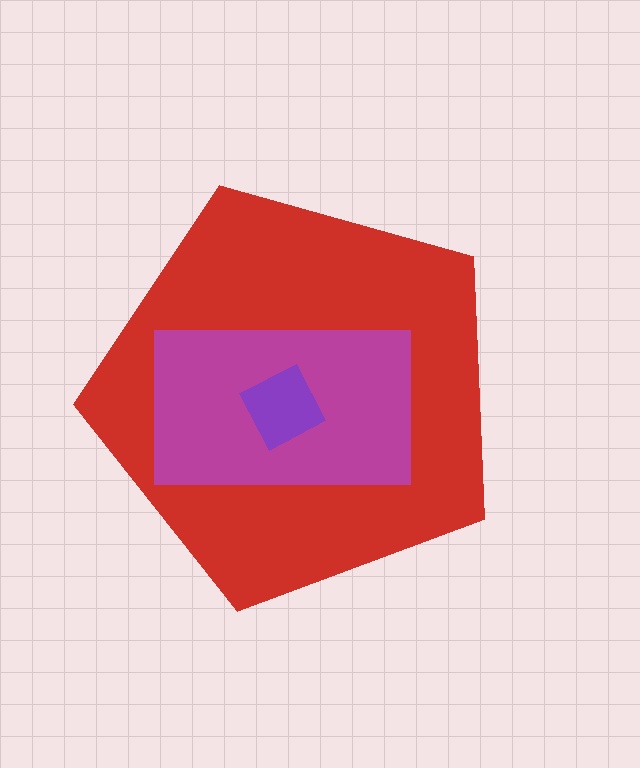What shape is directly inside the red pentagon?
The magenta rectangle.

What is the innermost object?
The purple square.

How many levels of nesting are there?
3.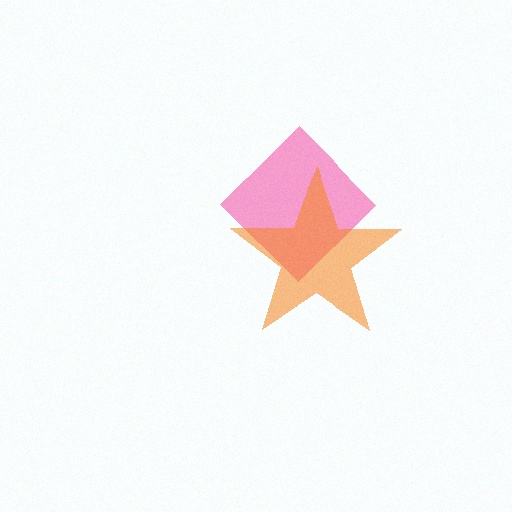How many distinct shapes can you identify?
There are 2 distinct shapes: a pink diamond, an orange star.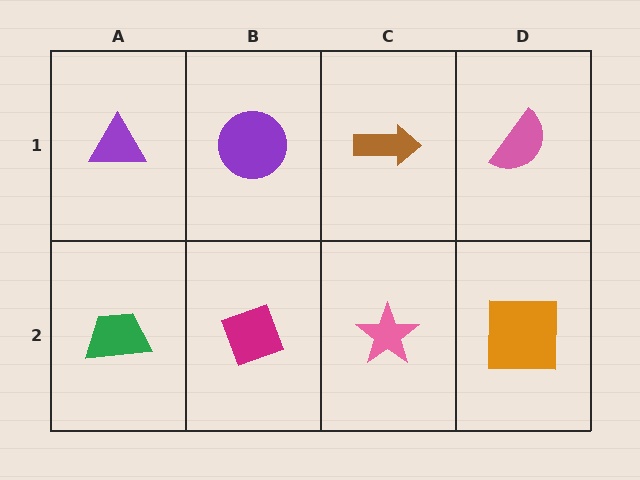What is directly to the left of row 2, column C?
A magenta diamond.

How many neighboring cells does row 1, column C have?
3.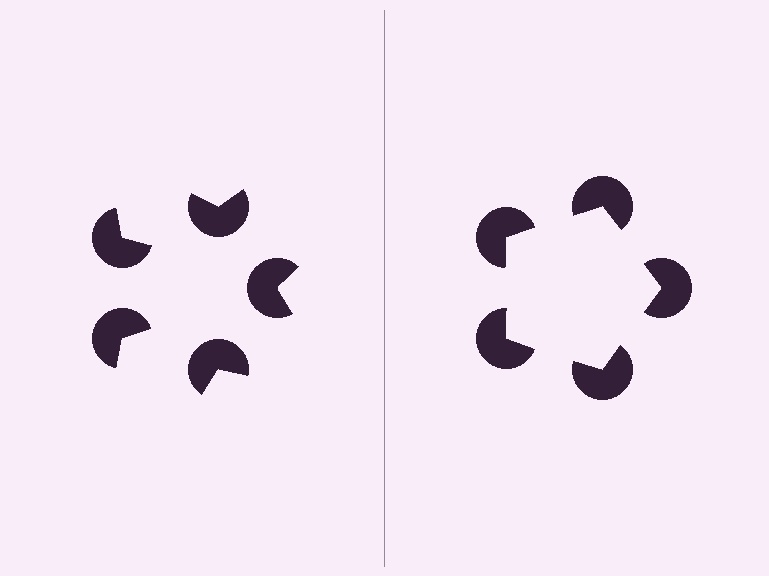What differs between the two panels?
The pac-man discs are positioned identically on both sides; only the wedge orientations differ. On the right they align to a pentagon; on the left they are misaligned.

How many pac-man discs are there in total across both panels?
10 — 5 on each side.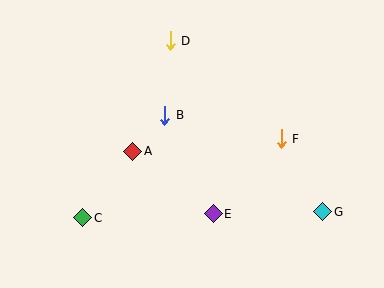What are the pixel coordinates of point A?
Point A is at (133, 151).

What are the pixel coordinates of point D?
Point D is at (170, 41).